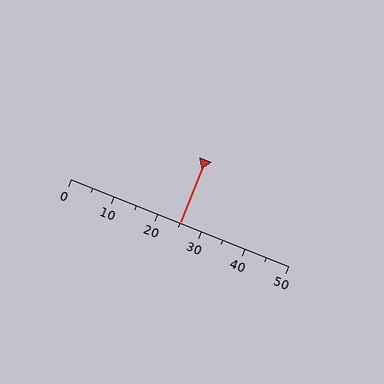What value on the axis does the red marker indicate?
The marker indicates approximately 25.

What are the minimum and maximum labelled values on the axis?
The axis runs from 0 to 50.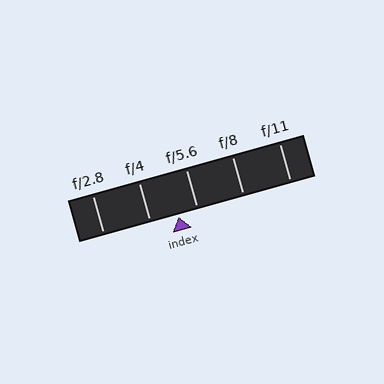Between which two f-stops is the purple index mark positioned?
The index mark is between f/4 and f/5.6.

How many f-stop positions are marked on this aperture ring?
There are 5 f-stop positions marked.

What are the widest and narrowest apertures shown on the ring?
The widest aperture shown is f/2.8 and the narrowest is f/11.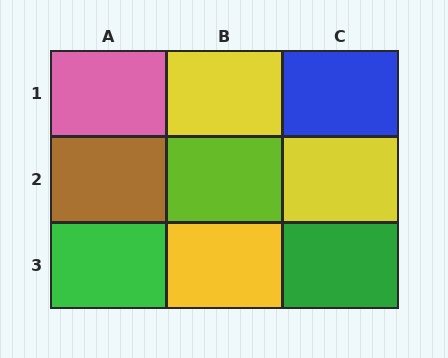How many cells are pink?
1 cell is pink.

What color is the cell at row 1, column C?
Blue.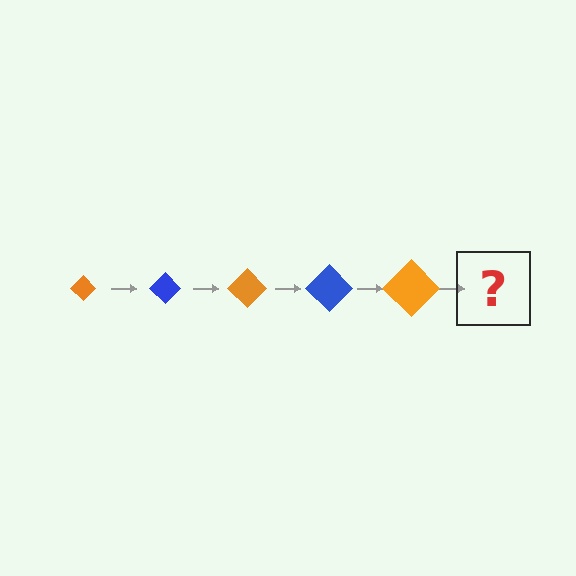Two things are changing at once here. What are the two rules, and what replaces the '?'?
The two rules are that the diamond grows larger each step and the color cycles through orange and blue. The '?' should be a blue diamond, larger than the previous one.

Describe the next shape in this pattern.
It should be a blue diamond, larger than the previous one.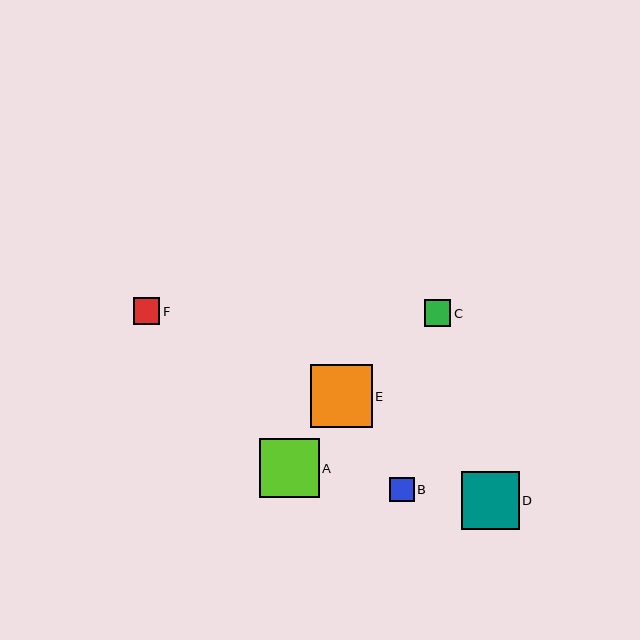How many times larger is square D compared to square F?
Square D is approximately 2.2 times the size of square F.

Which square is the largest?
Square E is the largest with a size of approximately 62 pixels.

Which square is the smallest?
Square B is the smallest with a size of approximately 24 pixels.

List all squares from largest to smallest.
From largest to smallest: E, A, D, C, F, B.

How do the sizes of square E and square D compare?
Square E and square D are approximately the same size.